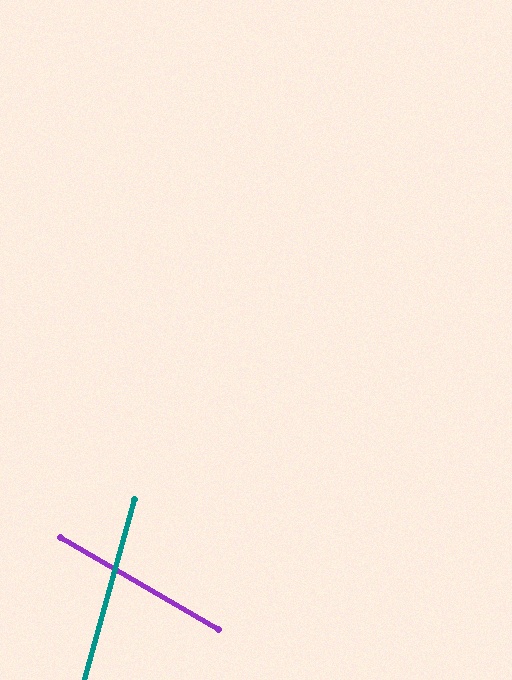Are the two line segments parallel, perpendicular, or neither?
Neither parallel nor perpendicular — they differ by about 75°.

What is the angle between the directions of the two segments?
Approximately 75 degrees.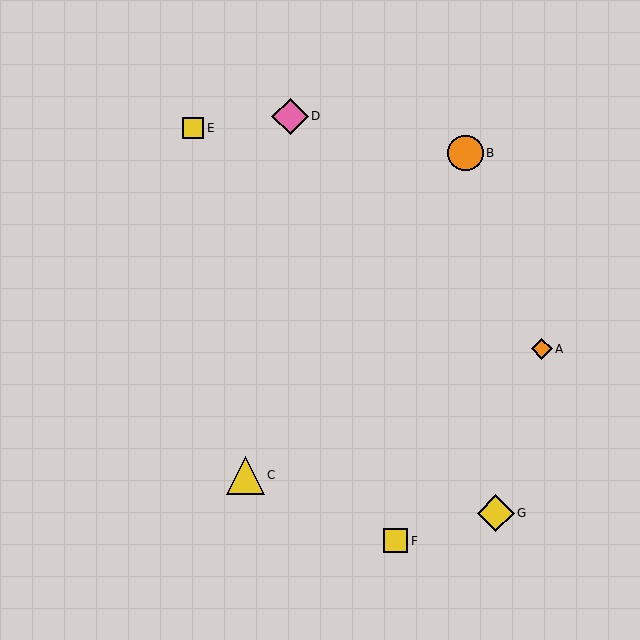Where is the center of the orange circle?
The center of the orange circle is at (466, 153).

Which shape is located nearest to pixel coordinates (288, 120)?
The pink diamond (labeled D) at (290, 116) is nearest to that location.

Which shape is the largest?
The yellow triangle (labeled C) is the largest.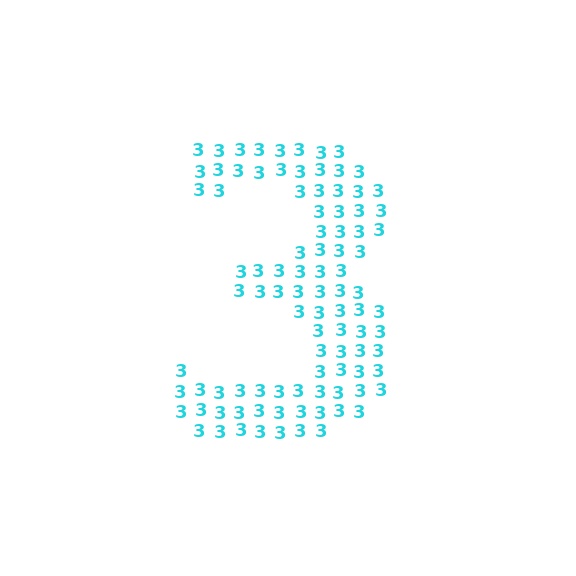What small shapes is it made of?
It is made of small digit 3's.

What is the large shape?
The large shape is the digit 3.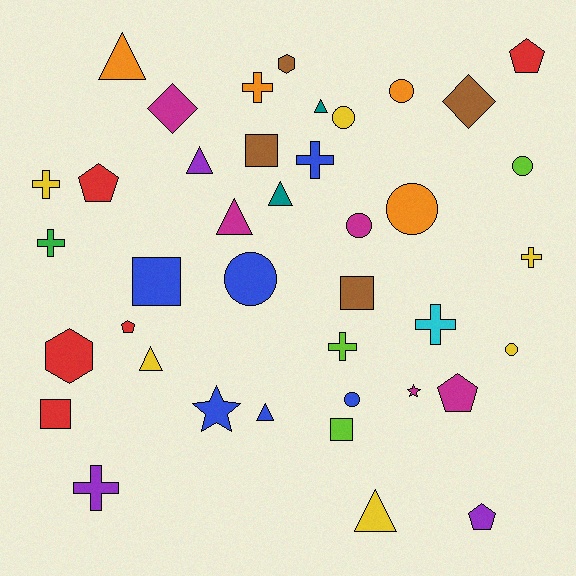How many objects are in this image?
There are 40 objects.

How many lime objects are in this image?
There are 3 lime objects.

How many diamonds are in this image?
There are 2 diamonds.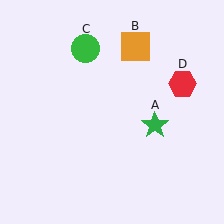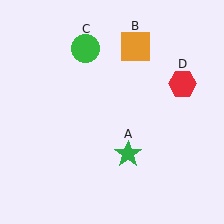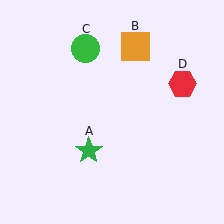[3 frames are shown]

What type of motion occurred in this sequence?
The green star (object A) rotated clockwise around the center of the scene.